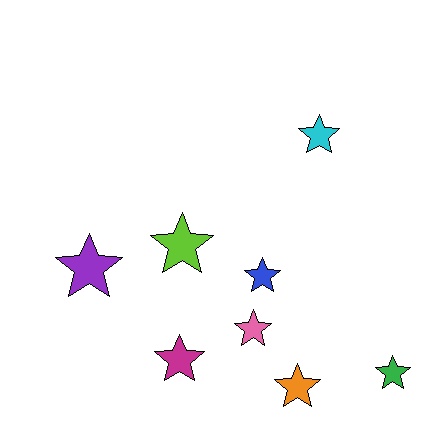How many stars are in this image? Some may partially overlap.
There are 8 stars.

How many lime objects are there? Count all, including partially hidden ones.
There is 1 lime object.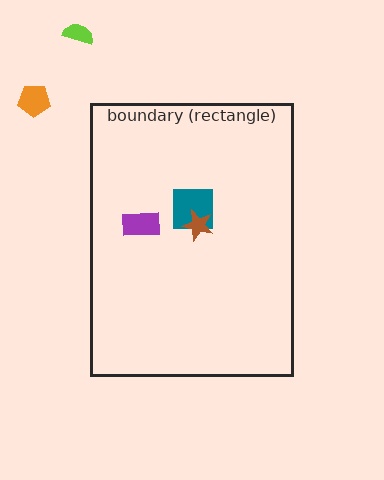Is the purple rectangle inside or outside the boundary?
Inside.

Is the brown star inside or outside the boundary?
Inside.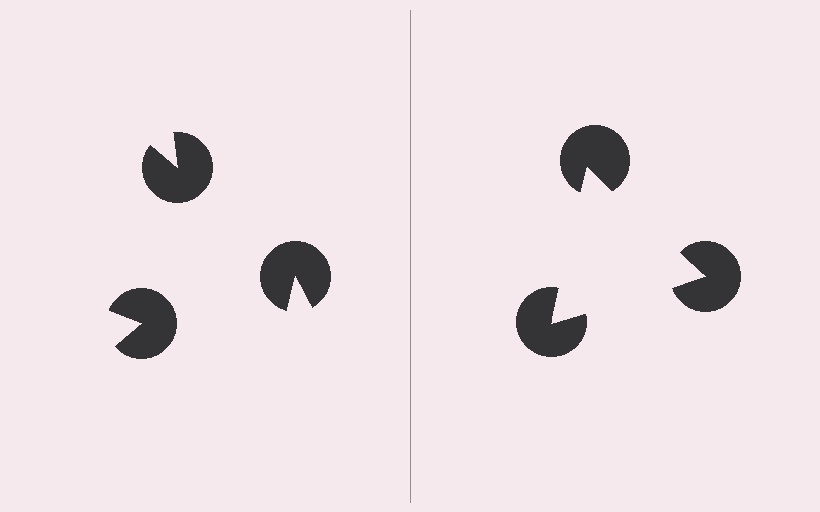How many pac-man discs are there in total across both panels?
6 — 3 on each side.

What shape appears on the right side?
An illusory triangle.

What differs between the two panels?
The pac-man discs are positioned identically on both sides; only the wedge orientations differ. On the right they align to a triangle; on the left they are misaligned.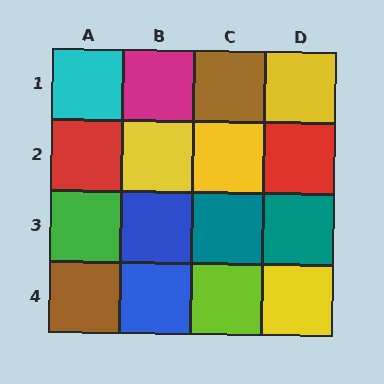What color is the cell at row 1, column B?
Magenta.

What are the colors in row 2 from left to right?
Red, yellow, yellow, red.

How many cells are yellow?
4 cells are yellow.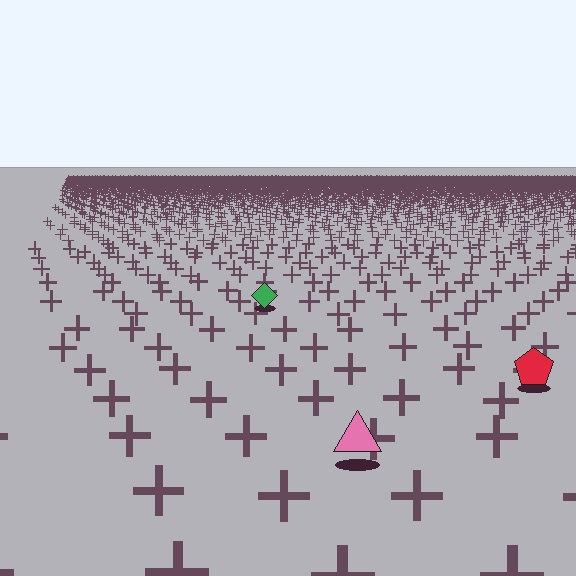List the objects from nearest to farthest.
From nearest to farthest: the pink triangle, the red pentagon, the green diamond.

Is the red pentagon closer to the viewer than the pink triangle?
No. The pink triangle is closer — you can tell from the texture gradient: the ground texture is coarser near it.